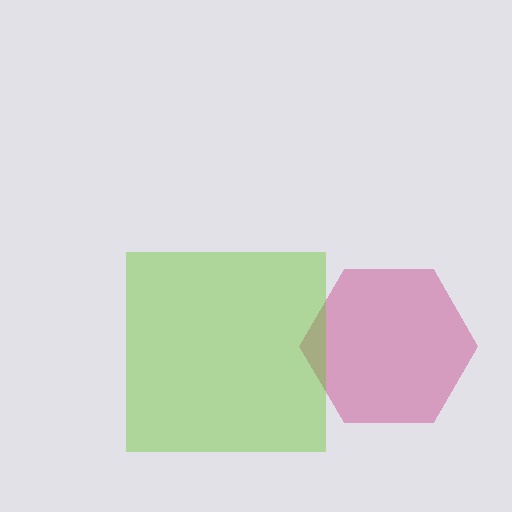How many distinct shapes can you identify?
There are 2 distinct shapes: a magenta hexagon, a lime square.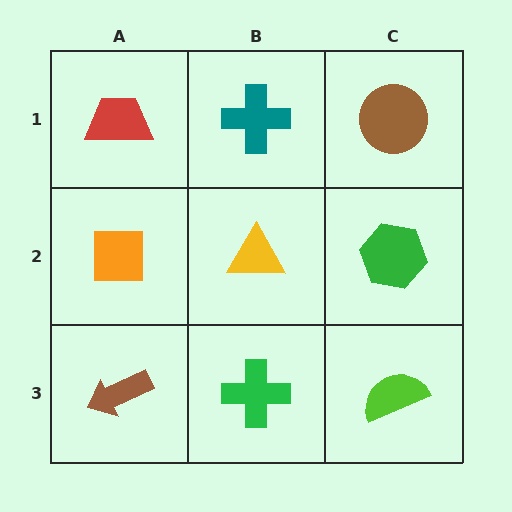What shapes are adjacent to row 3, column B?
A yellow triangle (row 2, column B), a brown arrow (row 3, column A), a lime semicircle (row 3, column C).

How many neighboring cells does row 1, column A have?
2.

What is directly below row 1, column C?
A green hexagon.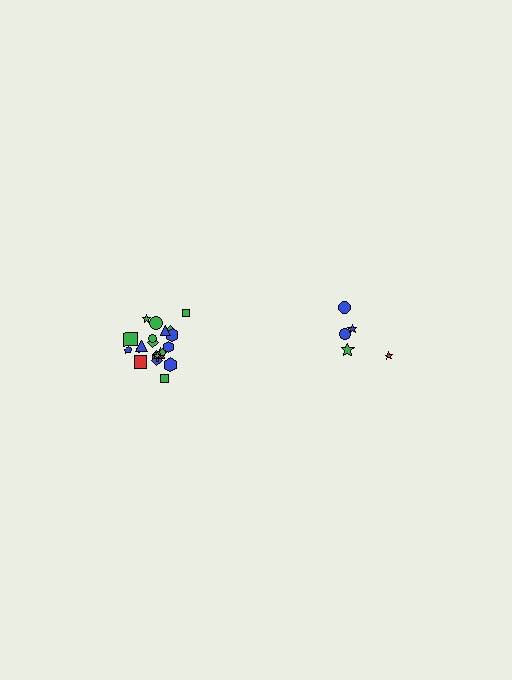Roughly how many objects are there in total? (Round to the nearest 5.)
Roughly 25 objects in total.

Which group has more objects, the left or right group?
The left group.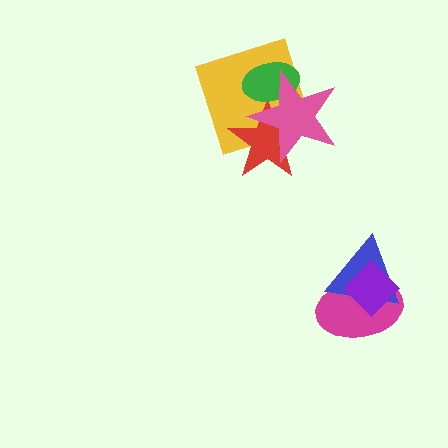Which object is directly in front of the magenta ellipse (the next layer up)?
The blue triangle is directly in front of the magenta ellipse.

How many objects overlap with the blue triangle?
2 objects overlap with the blue triangle.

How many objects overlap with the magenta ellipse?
2 objects overlap with the magenta ellipse.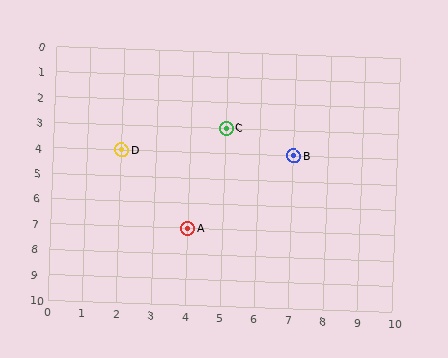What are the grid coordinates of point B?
Point B is at grid coordinates (7, 4).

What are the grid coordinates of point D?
Point D is at grid coordinates (2, 4).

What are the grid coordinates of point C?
Point C is at grid coordinates (5, 3).